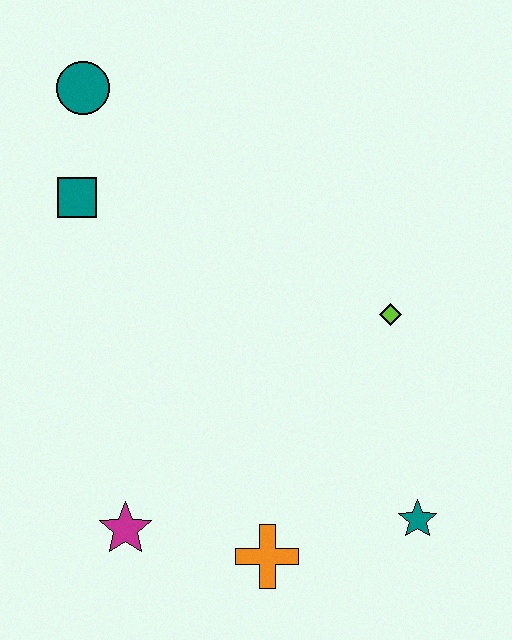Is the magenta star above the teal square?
No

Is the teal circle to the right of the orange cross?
No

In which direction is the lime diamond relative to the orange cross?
The lime diamond is above the orange cross.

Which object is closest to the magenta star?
The orange cross is closest to the magenta star.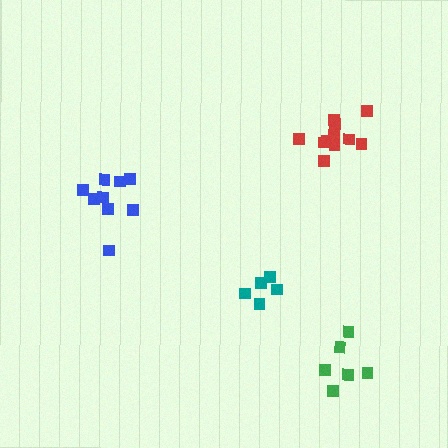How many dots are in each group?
Group 1: 5 dots, Group 2: 9 dots, Group 3: 11 dots, Group 4: 6 dots (31 total).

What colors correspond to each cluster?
The clusters are colored: teal, blue, red, green.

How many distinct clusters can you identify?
There are 4 distinct clusters.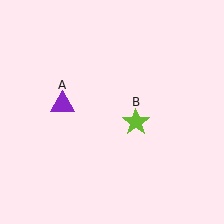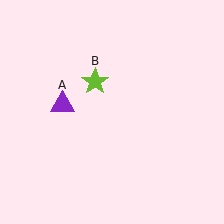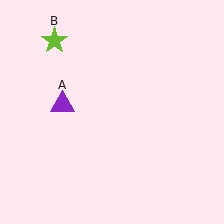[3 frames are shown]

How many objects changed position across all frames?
1 object changed position: lime star (object B).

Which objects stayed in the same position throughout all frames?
Purple triangle (object A) remained stationary.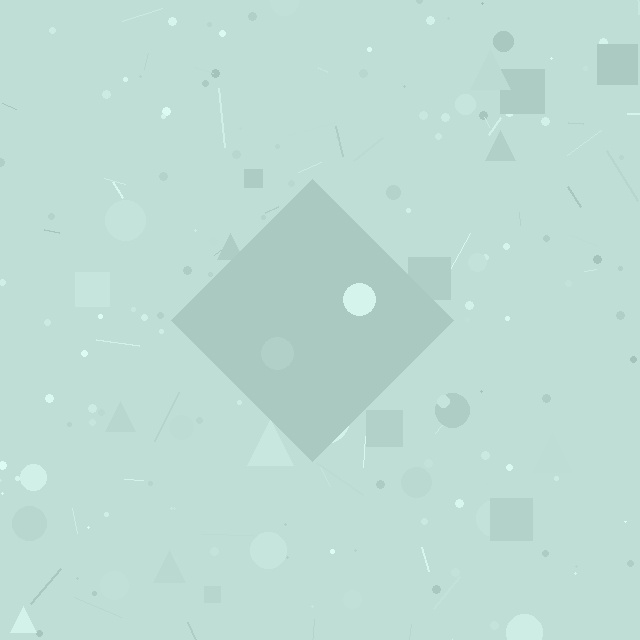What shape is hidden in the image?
A diamond is hidden in the image.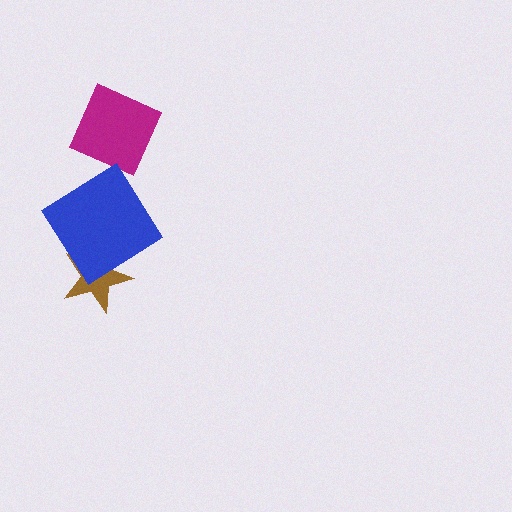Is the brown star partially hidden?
Yes, it is partially covered by another shape.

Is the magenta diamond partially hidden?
No, no other shape covers it.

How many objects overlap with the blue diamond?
1 object overlaps with the blue diamond.